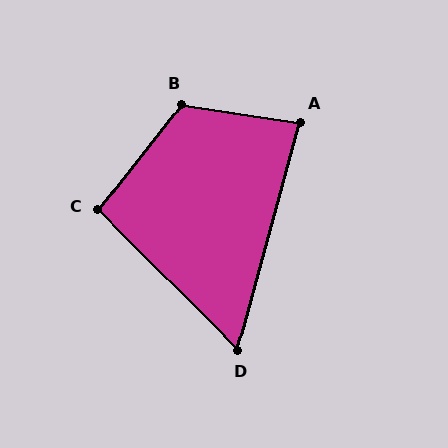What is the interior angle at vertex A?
Approximately 83 degrees (acute).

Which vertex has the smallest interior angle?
D, at approximately 60 degrees.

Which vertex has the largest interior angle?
B, at approximately 120 degrees.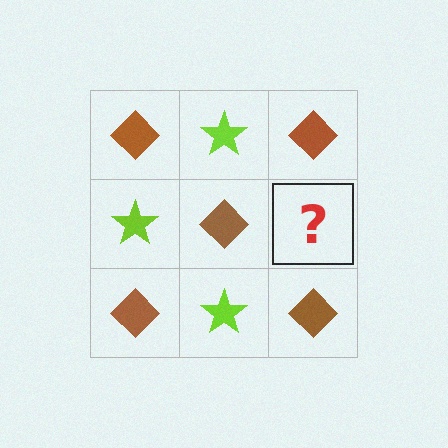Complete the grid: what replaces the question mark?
The question mark should be replaced with a lime star.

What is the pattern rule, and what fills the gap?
The rule is that it alternates brown diamond and lime star in a checkerboard pattern. The gap should be filled with a lime star.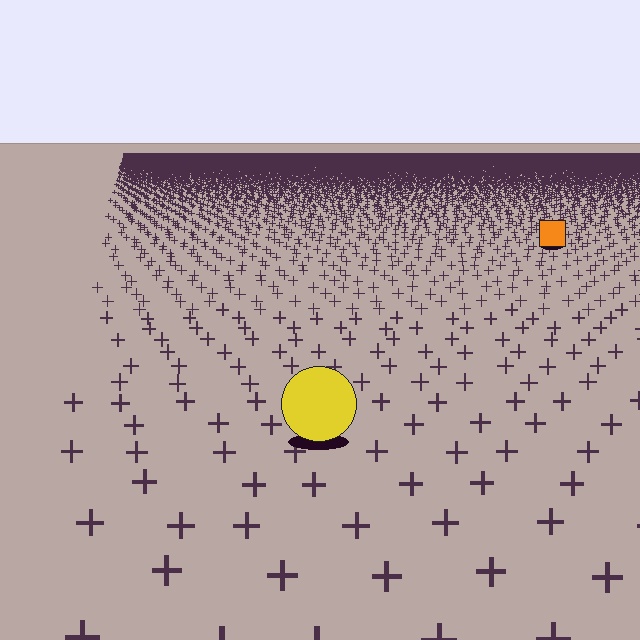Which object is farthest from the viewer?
The orange square is farthest from the viewer. It appears smaller and the ground texture around it is denser.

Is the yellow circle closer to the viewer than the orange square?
Yes. The yellow circle is closer — you can tell from the texture gradient: the ground texture is coarser near it.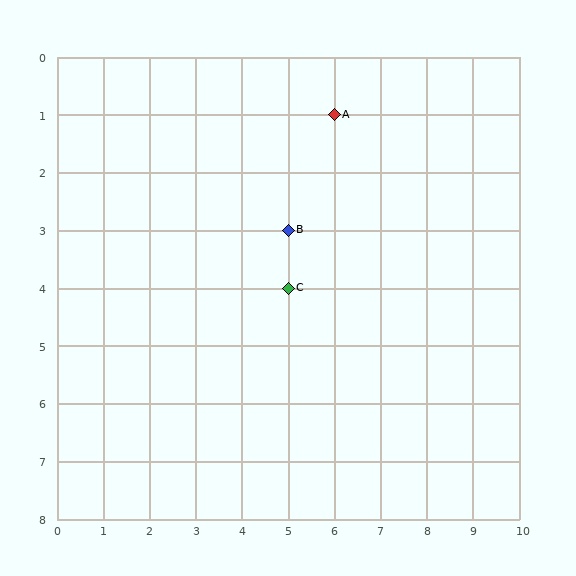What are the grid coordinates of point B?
Point B is at grid coordinates (5, 3).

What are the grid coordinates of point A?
Point A is at grid coordinates (6, 1).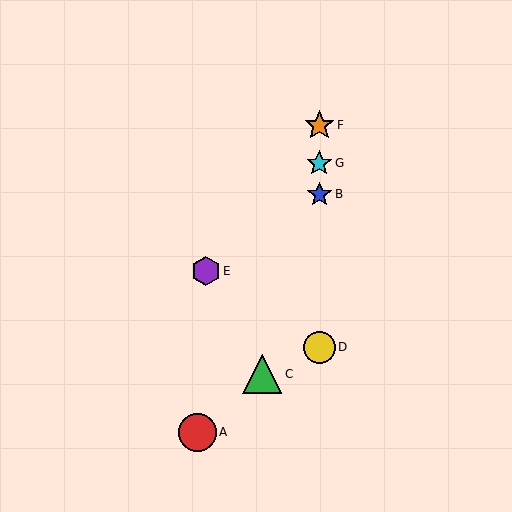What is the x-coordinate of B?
Object B is at x≈319.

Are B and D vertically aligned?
Yes, both are at x≈319.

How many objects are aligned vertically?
4 objects (B, D, F, G) are aligned vertically.